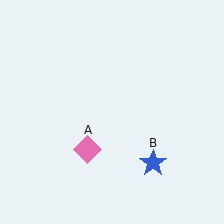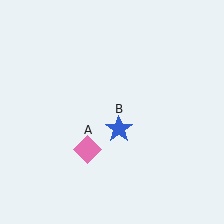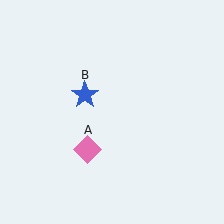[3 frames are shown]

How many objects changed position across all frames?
1 object changed position: blue star (object B).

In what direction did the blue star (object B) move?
The blue star (object B) moved up and to the left.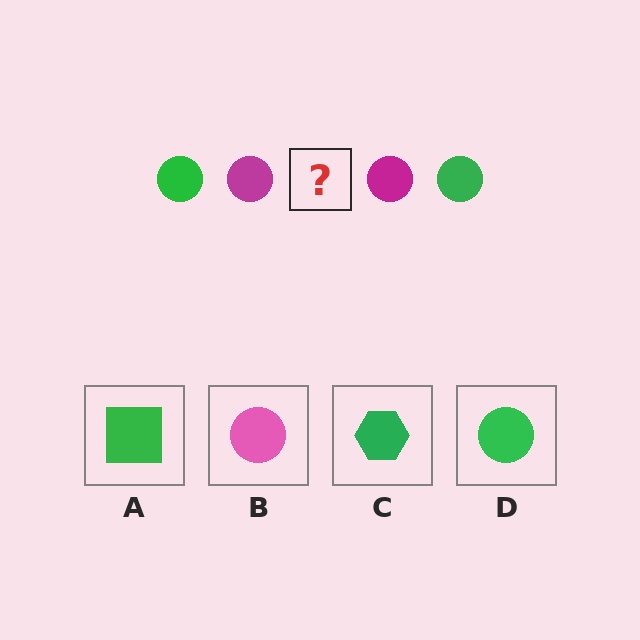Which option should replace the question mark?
Option D.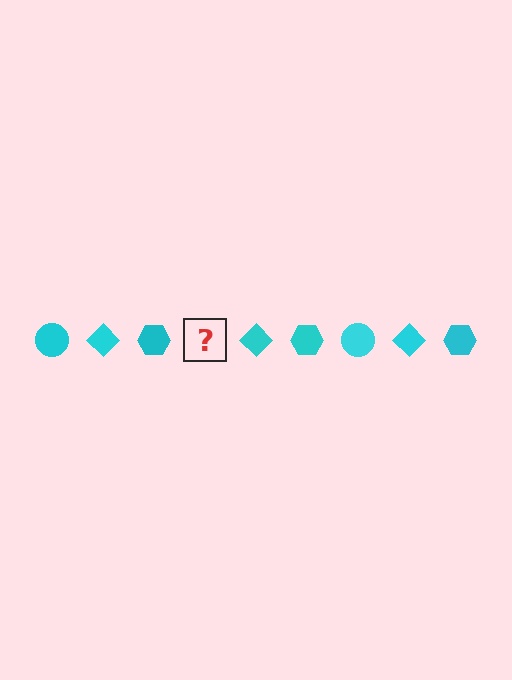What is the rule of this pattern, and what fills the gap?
The rule is that the pattern cycles through circle, diamond, hexagon shapes in cyan. The gap should be filled with a cyan circle.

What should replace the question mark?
The question mark should be replaced with a cyan circle.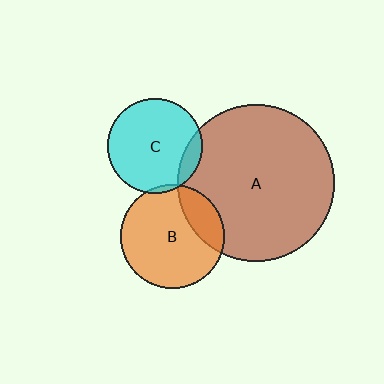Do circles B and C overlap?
Yes.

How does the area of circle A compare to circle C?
Approximately 2.7 times.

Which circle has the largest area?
Circle A (brown).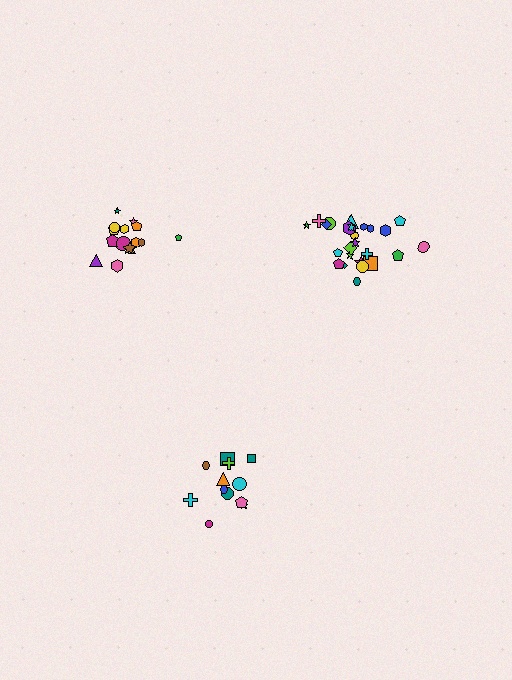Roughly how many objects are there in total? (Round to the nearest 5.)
Roughly 50 objects in total.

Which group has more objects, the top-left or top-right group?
The top-right group.